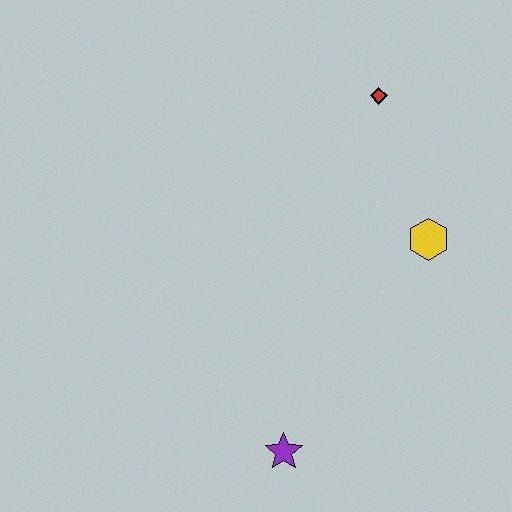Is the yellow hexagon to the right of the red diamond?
Yes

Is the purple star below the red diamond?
Yes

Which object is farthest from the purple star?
The red diamond is farthest from the purple star.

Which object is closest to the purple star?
The yellow hexagon is closest to the purple star.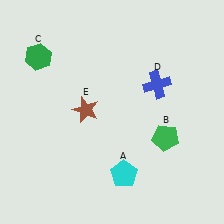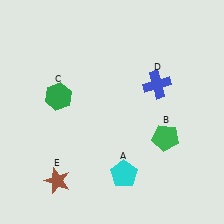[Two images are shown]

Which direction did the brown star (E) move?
The brown star (E) moved down.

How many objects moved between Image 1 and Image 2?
2 objects moved between the two images.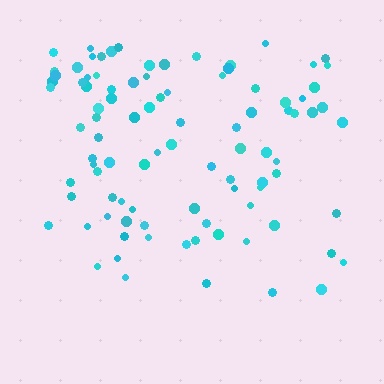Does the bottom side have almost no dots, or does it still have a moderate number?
Still a moderate number, just noticeably fewer than the top.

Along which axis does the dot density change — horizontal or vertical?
Vertical.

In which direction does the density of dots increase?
From bottom to top, with the top side densest.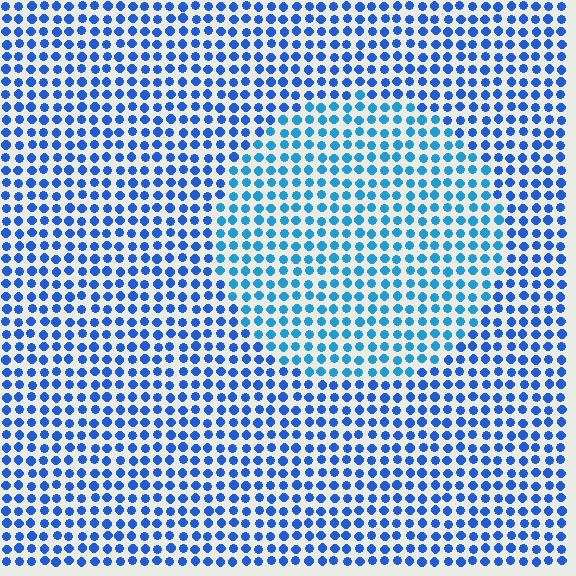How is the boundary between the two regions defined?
The boundary is defined purely by a slight shift in hue (about 22 degrees). Spacing, size, and orientation are identical on both sides.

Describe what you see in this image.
The image is filled with small blue elements in a uniform arrangement. A circle-shaped region is visible where the elements are tinted to a slightly different hue, forming a subtle color boundary.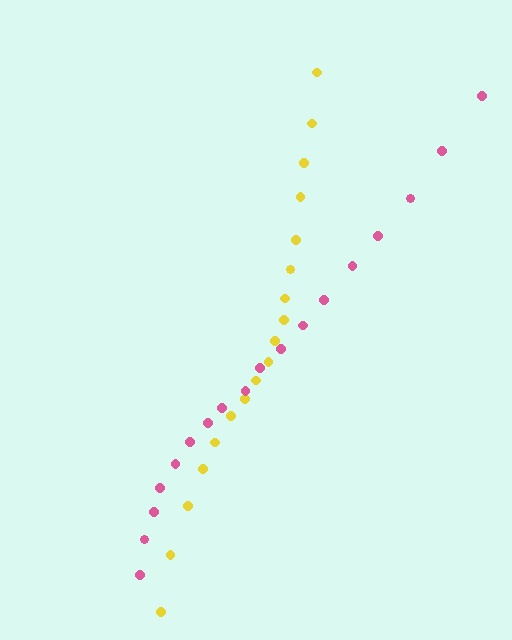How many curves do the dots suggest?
There are 2 distinct paths.